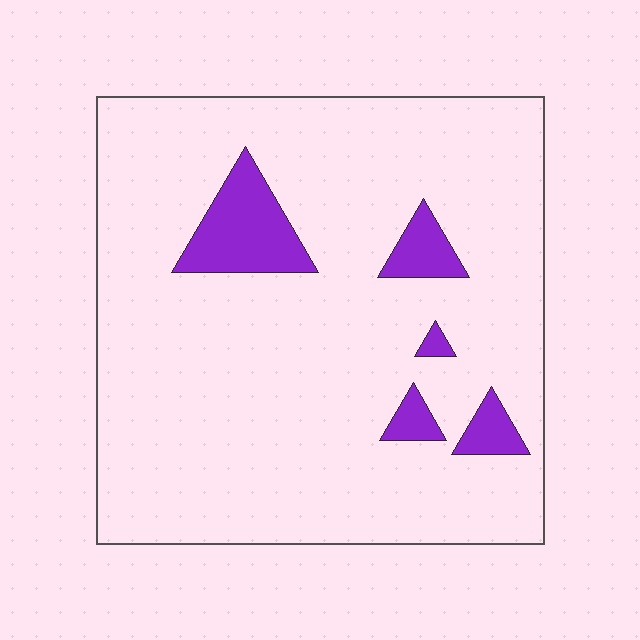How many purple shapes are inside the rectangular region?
5.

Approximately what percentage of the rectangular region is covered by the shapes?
Approximately 10%.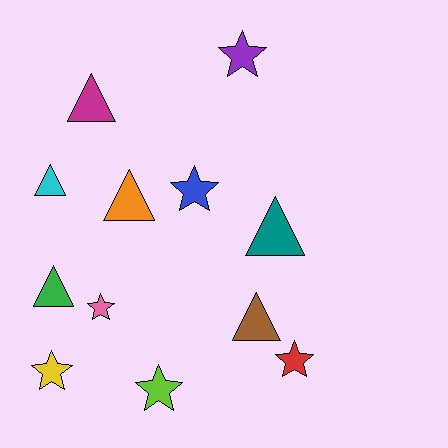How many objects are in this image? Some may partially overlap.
There are 12 objects.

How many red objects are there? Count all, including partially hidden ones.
There is 1 red object.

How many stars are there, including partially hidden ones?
There are 6 stars.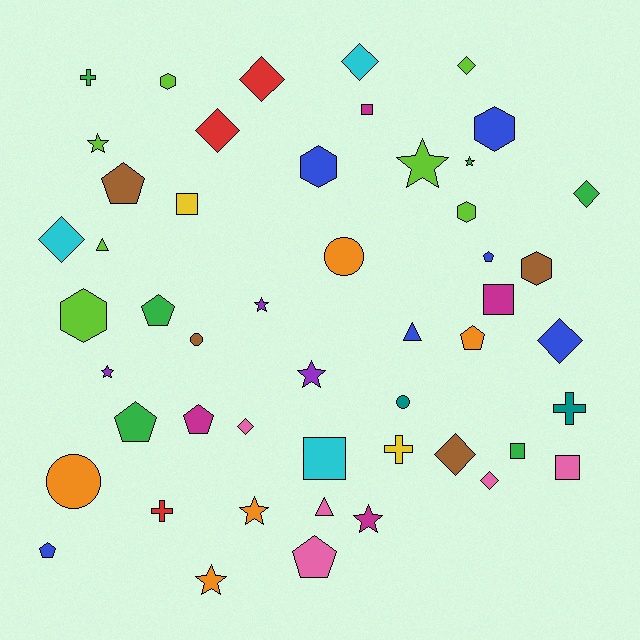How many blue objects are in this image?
There are 6 blue objects.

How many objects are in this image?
There are 50 objects.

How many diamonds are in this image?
There are 10 diamonds.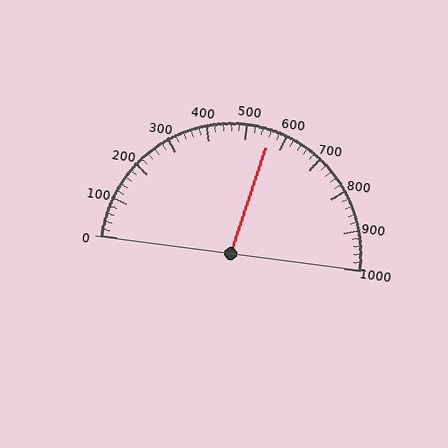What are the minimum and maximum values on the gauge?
The gauge ranges from 0 to 1000.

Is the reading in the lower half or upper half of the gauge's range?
The reading is in the upper half of the range (0 to 1000).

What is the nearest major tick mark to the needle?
The nearest major tick mark is 600.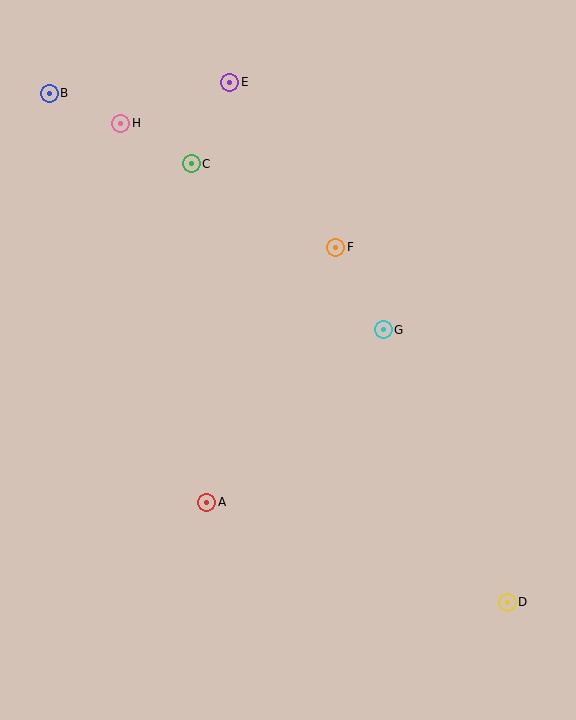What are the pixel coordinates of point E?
Point E is at (230, 82).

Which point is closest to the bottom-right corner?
Point D is closest to the bottom-right corner.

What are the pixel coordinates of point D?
Point D is at (507, 602).